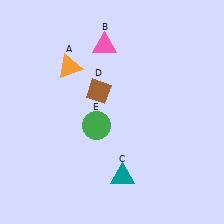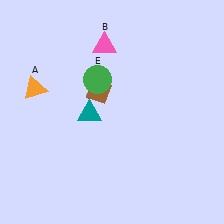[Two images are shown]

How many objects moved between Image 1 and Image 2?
3 objects moved between the two images.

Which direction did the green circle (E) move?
The green circle (E) moved up.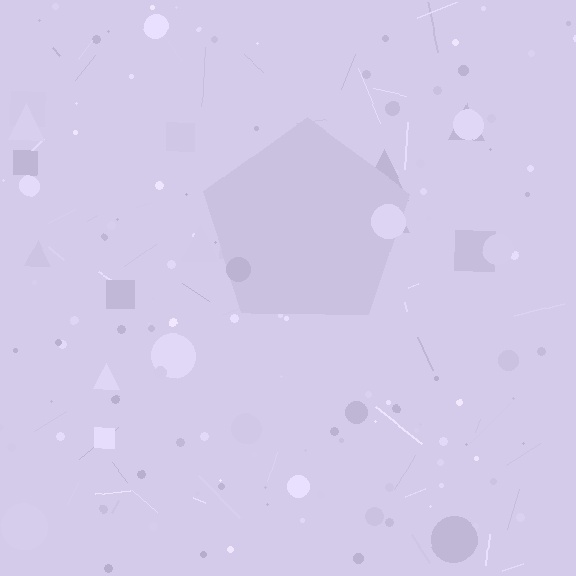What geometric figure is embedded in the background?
A pentagon is embedded in the background.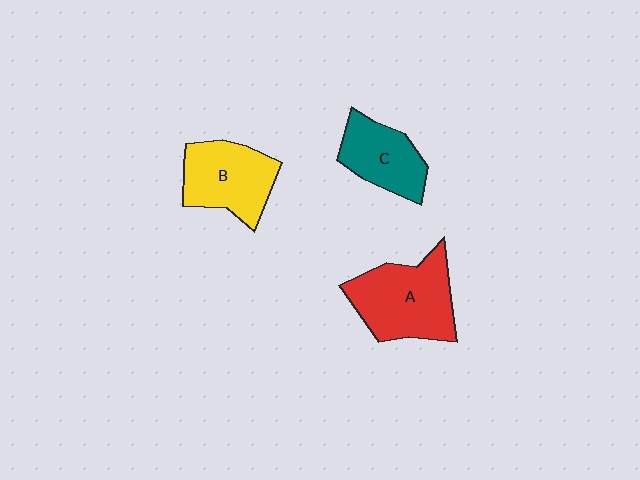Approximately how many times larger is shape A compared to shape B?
Approximately 1.2 times.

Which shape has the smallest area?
Shape C (teal).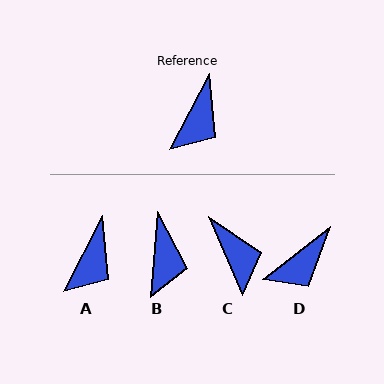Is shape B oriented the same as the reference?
No, it is off by about 23 degrees.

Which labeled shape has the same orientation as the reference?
A.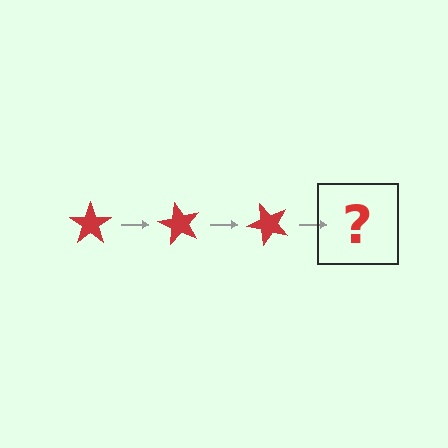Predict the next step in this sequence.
The next step is a red star rotated 180 degrees.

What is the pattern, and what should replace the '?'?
The pattern is that the star rotates 60 degrees each step. The '?' should be a red star rotated 180 degrees.